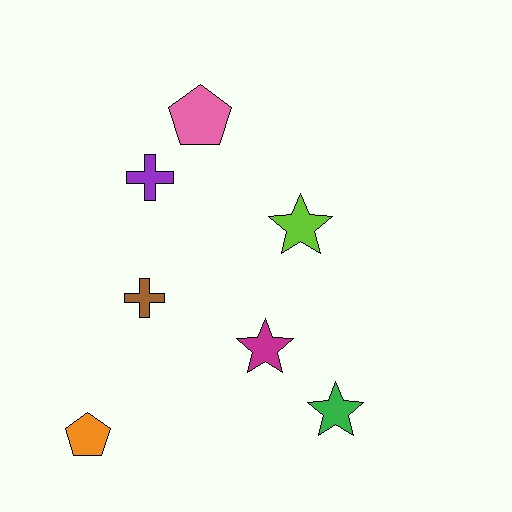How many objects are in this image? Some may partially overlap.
There are 7 objects.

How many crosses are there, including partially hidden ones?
There are 2 crosses.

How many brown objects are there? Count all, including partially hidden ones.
There is 1 brown object.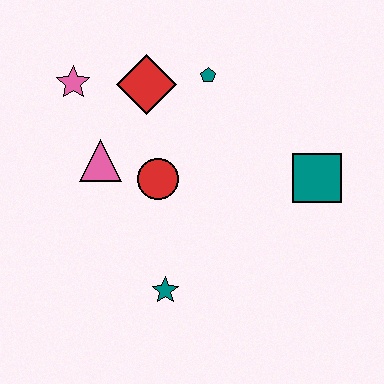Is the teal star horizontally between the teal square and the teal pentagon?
No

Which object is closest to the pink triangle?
The red circle is closest to the pink triangle.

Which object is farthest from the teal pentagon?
The teal star is farthest from the teal pentagon.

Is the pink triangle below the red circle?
No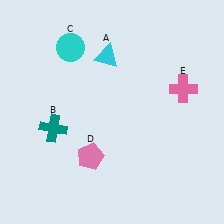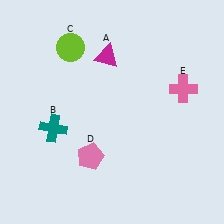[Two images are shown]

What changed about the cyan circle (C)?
In Image 1, C is cyan. In Image 2, it changed to lime.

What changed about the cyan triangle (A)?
In Image 1, A is cyan. In Image 2, it changed to magenta.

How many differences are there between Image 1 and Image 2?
There are 2 differences between the two images.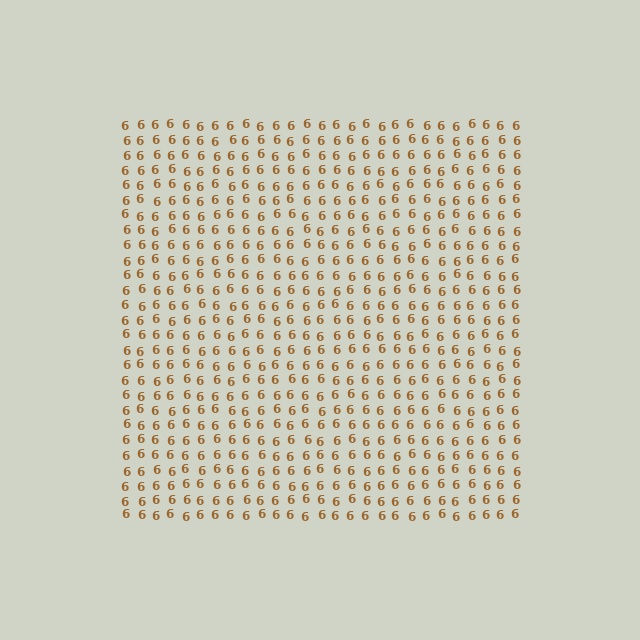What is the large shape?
The large shape is a square.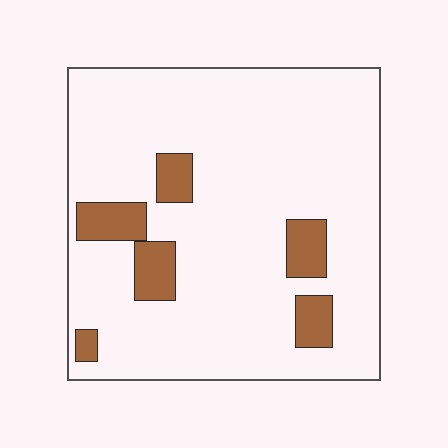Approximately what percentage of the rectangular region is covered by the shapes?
Approximately 15%.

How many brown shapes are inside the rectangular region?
6.